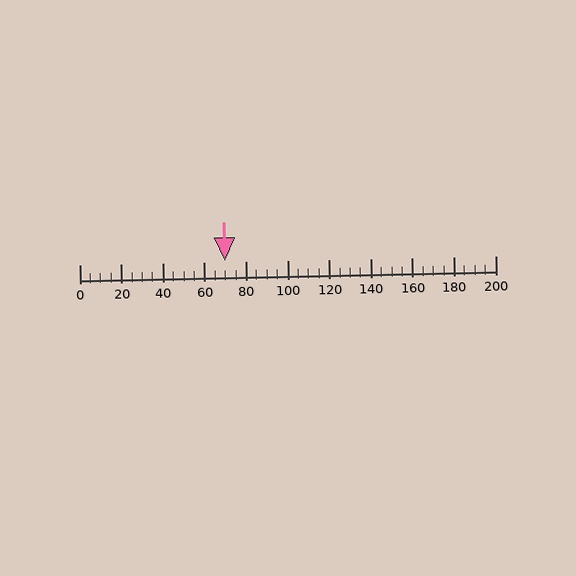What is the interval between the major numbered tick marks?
The major tick marks are spaced 20 units apart.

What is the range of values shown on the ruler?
The ruler shows values from 0 to 200.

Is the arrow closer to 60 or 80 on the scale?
The arrow is closer to 80.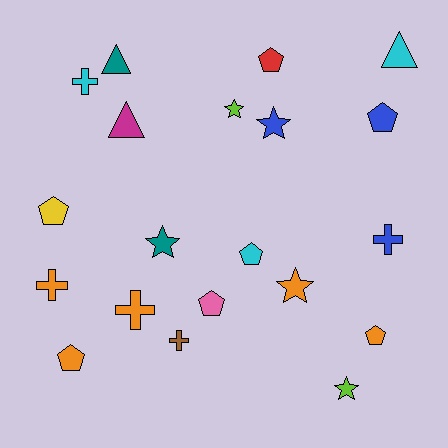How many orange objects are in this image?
There are 5 orange objects.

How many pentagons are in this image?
There are 7 pentagons.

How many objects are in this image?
There are 20 objects.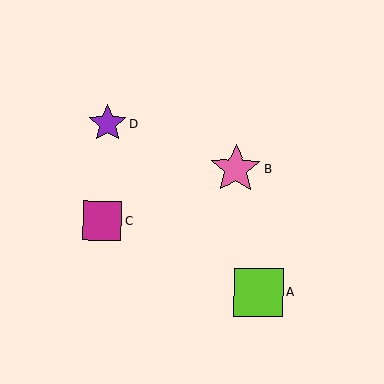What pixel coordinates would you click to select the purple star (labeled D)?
Click at (107, 123) to select the purple star D.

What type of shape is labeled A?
Shape A is a lime square.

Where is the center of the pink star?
The center of the pink star is at (236, 169).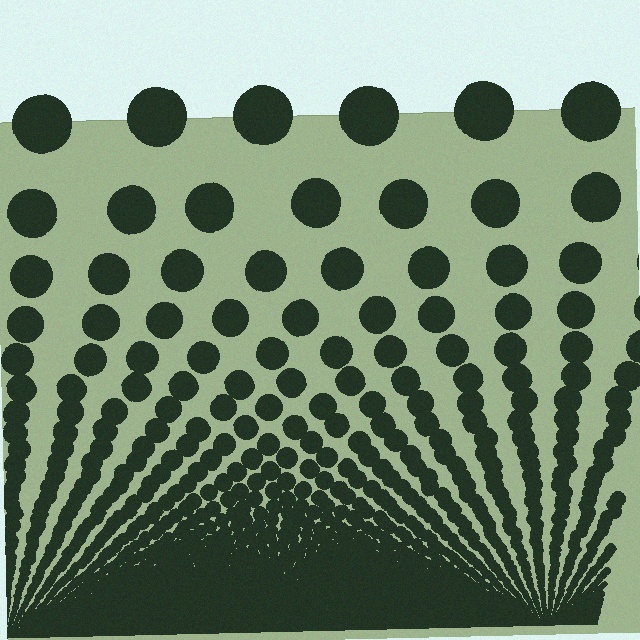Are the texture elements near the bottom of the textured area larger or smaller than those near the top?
Smaller. The gradient is inverted — elements near the bottom are smaller and denser.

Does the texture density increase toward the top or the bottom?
Density increases toward the bottom.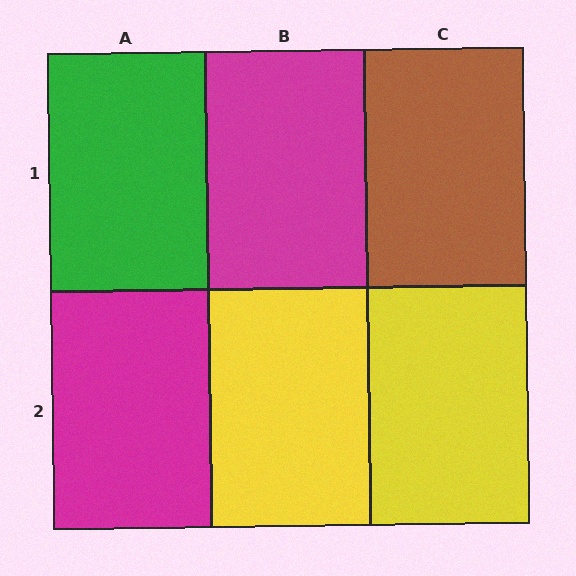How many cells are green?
1 cell is green.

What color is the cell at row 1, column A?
Green.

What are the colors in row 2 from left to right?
Magenta, yellow, yellow.